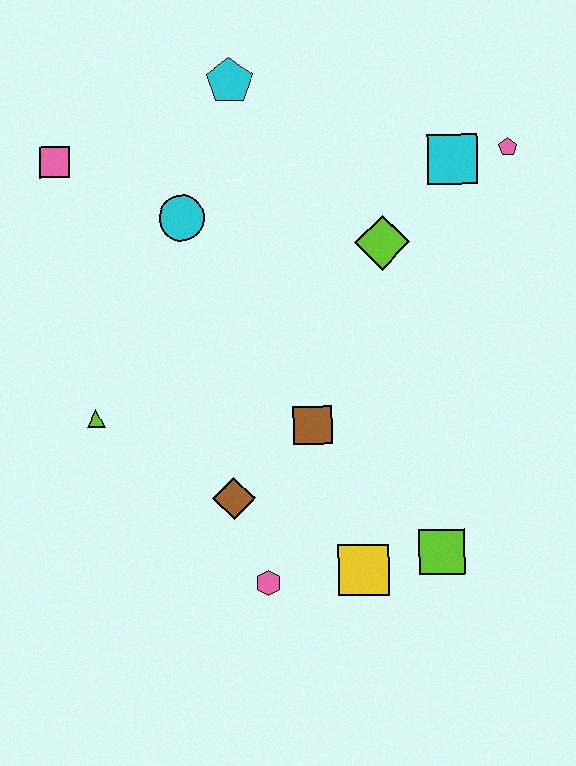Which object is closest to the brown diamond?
The pink hexagon is closest to the brown diamond.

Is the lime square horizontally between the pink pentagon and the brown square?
Yes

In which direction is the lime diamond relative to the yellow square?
The lime diamond is above the yellow square.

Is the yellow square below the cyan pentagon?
Yes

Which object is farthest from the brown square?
The pink square is farthest from the brown square.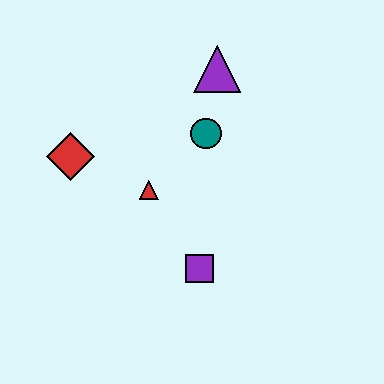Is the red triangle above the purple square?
Yes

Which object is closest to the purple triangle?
The teal circle is closest to the purple triangle.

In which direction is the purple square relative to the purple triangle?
The purple square is below the purple triangle.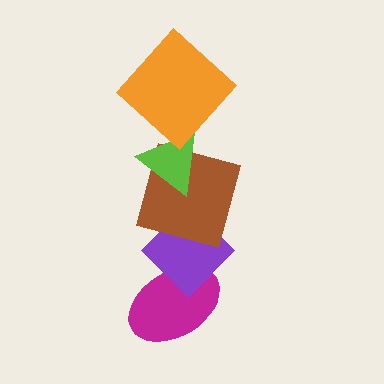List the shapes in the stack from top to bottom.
From top to bottom: the orange diamond, the lime triangle, the brown square, the purple diamond, the magenta ellipse.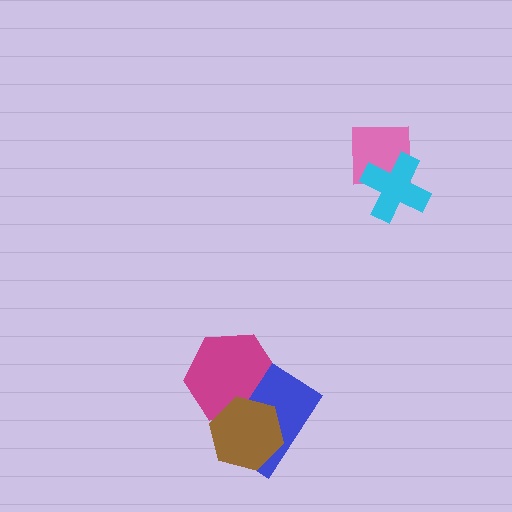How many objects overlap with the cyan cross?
1 object overlaps with the cyan cross.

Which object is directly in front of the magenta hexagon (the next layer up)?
The blue rectangle is directly in front of the magenta hexagon.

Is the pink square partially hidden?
Yes, it is partially covered by another shape.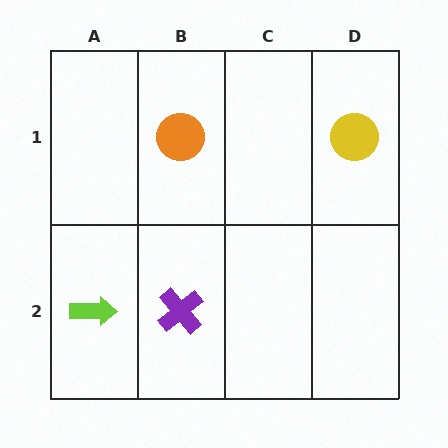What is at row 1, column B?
An orange circle.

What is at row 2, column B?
A purple cross.